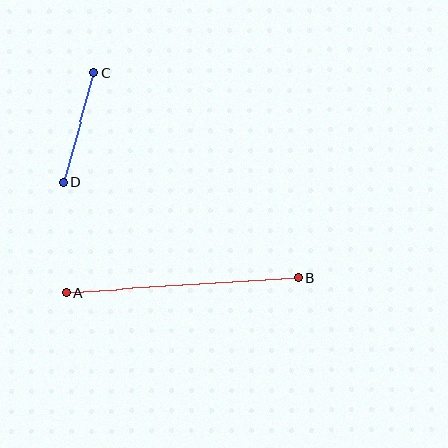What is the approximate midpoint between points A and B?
The midpoint is at approximately (183, 285) pixels.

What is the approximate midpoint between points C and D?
The midpoint is at approximately (78, 127) pixels.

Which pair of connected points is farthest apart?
Points A and B are farthest apart.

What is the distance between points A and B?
The distance is approximately 232 pixels.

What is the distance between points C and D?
The distance is approximately 114 pixels.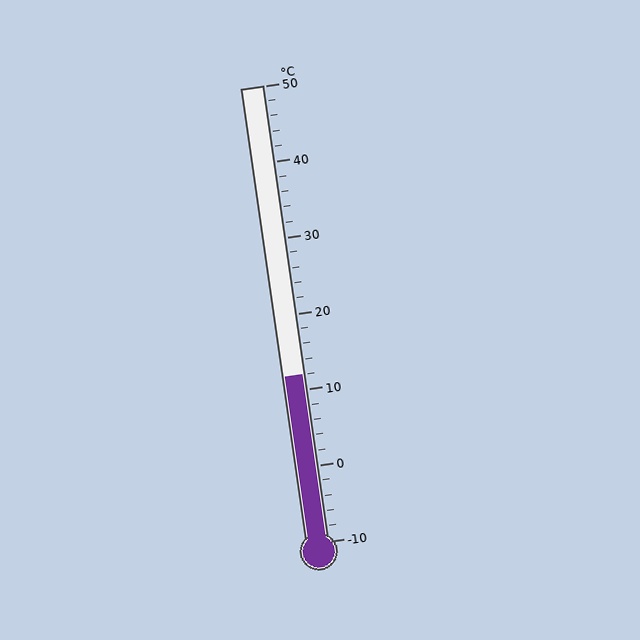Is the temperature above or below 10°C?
The temperature is above 10°C.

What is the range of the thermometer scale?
The thermometer scale ranges from -10°C to 50°C.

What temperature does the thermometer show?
The thermometer shows approximately 12°C.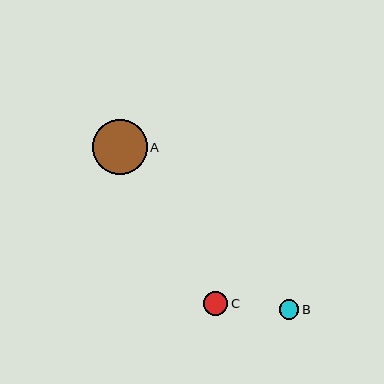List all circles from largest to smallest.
From largest to smallest: A, C, B.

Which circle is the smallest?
Circle B is the smallest with a size of approximately 20 pixels.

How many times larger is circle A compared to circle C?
Circle A is approximately 2.3 times the size of circle C.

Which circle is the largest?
Circle A is the largest with a size of approximately 55 pixels.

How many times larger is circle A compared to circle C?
Circle A is approximately 2.3 times the size of circle C.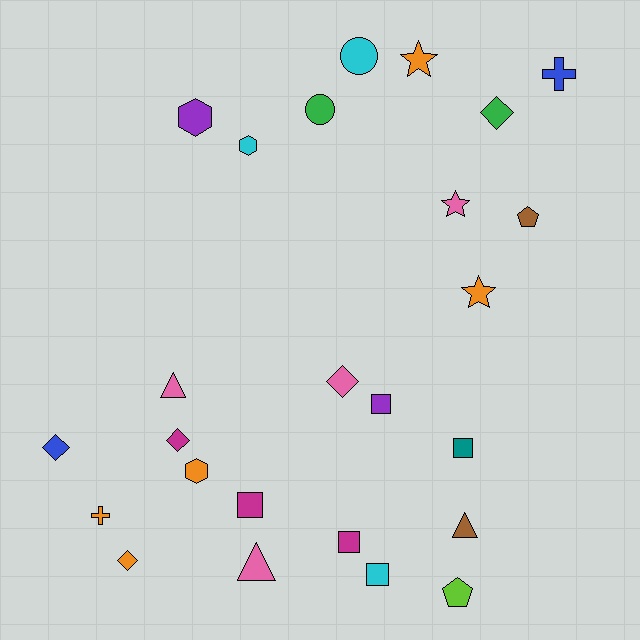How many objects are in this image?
There are 25 objects.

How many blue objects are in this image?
There are 2 blue objects.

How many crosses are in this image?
There are 2 crosses.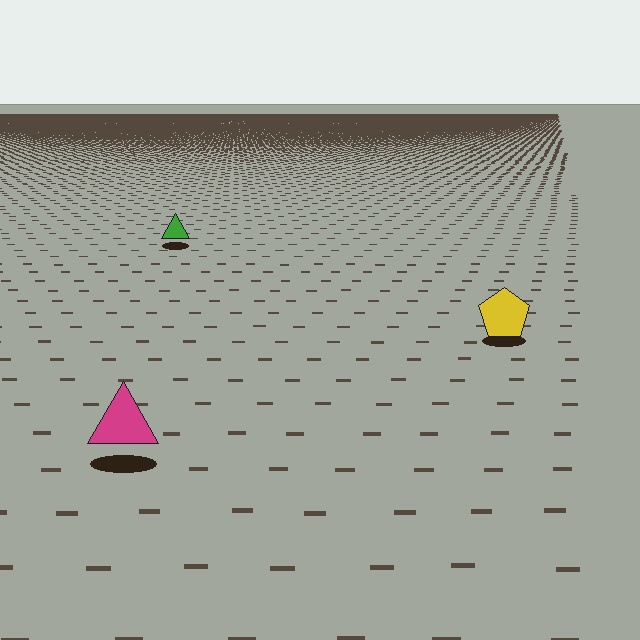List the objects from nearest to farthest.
From nearest to farthest: the magenta triangle, the yellow pentagon, the green triangle.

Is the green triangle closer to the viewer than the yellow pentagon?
No. The yellow pentagon is closer — you can tell from the texture gradient: the ground texture is coarser near it.